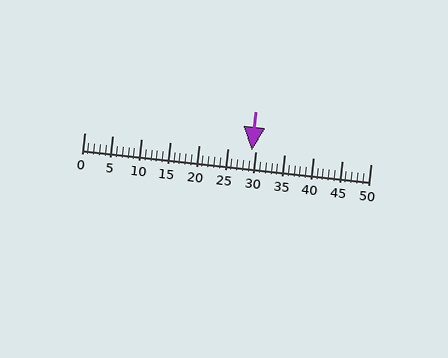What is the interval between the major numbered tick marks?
The major tick marks are spaced 5 units apart.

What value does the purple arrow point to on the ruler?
The purple arrow points to approximately 29.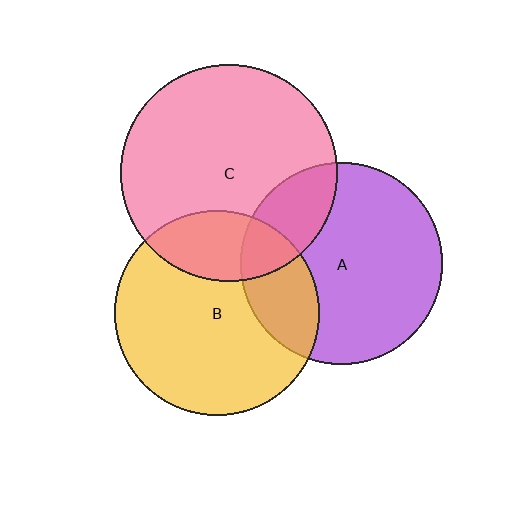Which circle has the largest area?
Circle C (pink).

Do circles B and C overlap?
Yes.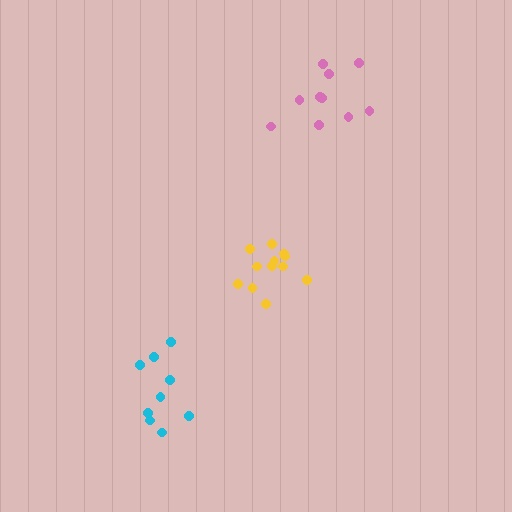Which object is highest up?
The pink cluster is topmost.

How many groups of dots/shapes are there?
There are 3 groups.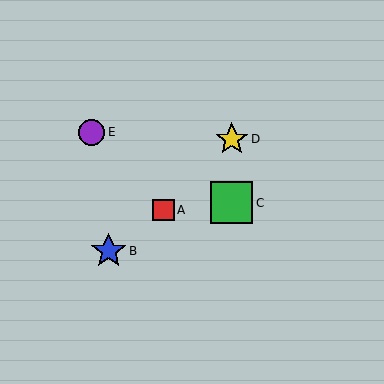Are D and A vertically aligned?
No, D is at x≈232 and A is at x≈163.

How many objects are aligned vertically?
2 objects (C, D) are aligned vertically.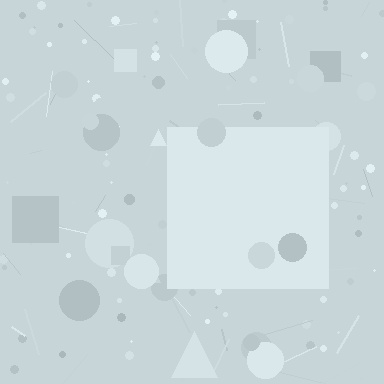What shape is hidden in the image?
A square is hidden in the image.